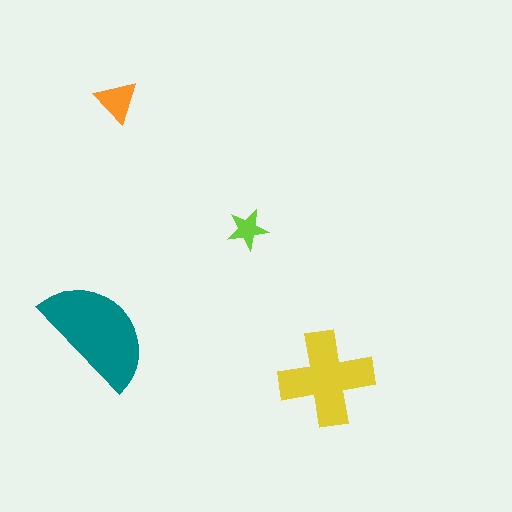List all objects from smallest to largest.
The lime star, the orange triangle, the yellow cross, the teal semicircle.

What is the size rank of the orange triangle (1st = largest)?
3rd.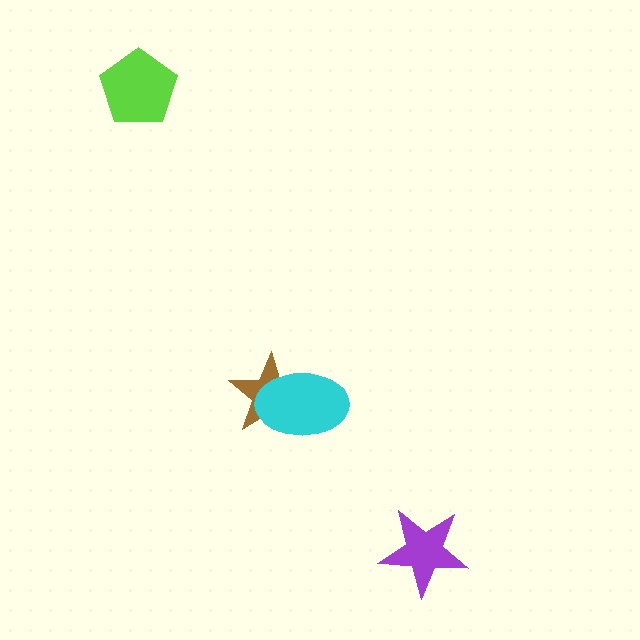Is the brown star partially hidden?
Yes, it is partially covered by another shape.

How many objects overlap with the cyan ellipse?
1 object overlaps with the cyan ellipse.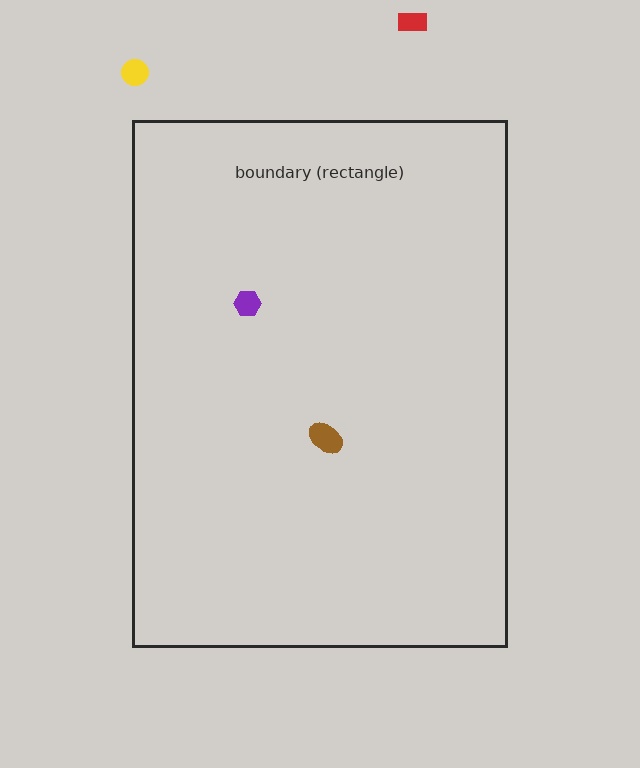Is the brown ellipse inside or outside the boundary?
Inside.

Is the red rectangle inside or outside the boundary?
Outside.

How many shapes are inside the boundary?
2 inside, 2 outside.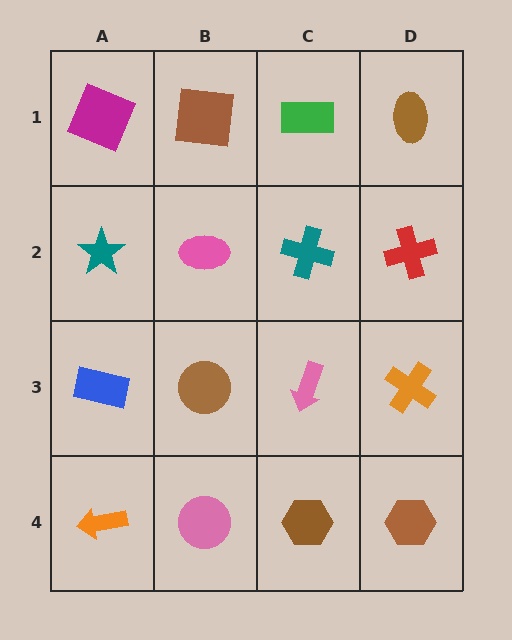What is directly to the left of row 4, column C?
A pink circle.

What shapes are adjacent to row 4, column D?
An orange cross (row 3, column D), a brown hexagon (row 4, column C).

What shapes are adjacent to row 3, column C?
A teal cross (row 2, column C), a brown hexagon (row 4, column C), a brown circle (row 3, column B), an orange cross (row 3, column D).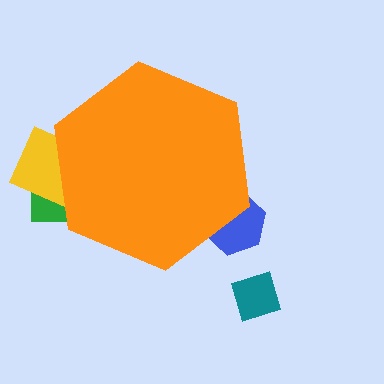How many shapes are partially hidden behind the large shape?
3 shapes are partially hidden.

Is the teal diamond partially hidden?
No, the teal diamond is fully visible.